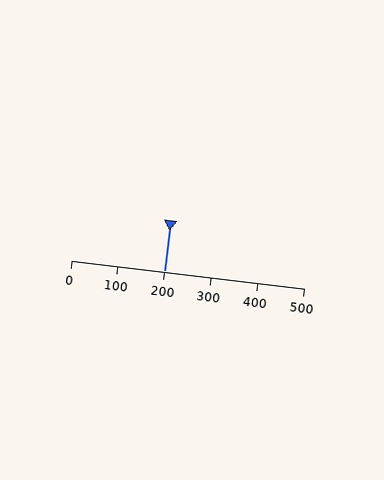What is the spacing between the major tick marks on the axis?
The major ticks are spaced 100 apart.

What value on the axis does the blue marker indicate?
The marker indicates approximately 200.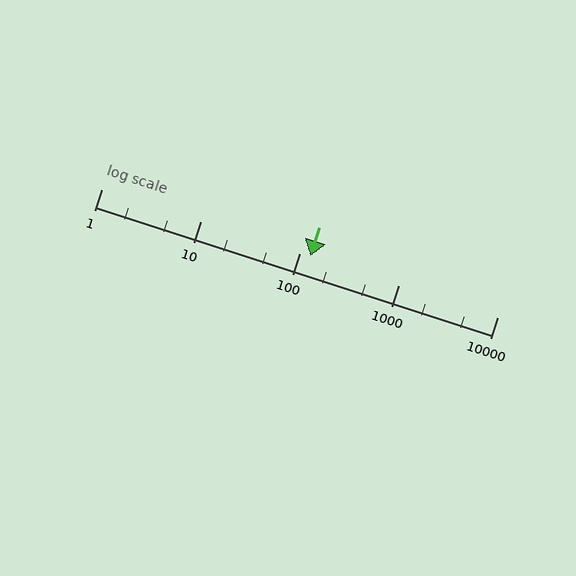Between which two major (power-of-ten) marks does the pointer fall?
The pointer is between 100 and 1000.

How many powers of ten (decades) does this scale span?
The scale spans 4 decades, from 1 to 10000.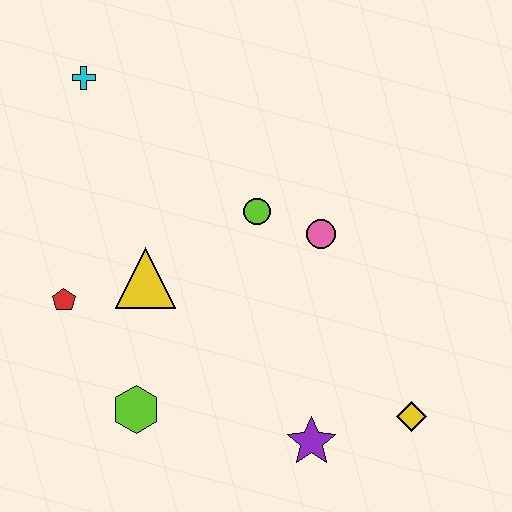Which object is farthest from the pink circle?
The cyan cross is farthest from the pink circle.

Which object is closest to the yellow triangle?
The red pentagon is closest to the yellow triangle.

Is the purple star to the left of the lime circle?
No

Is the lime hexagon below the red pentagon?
Yes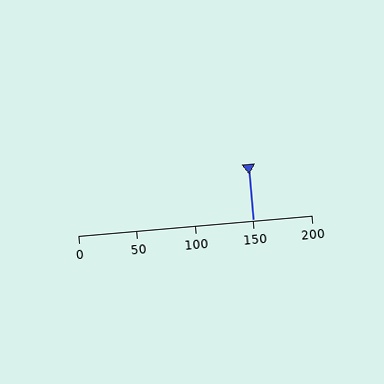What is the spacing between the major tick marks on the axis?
The major ticks are spaced 50 apart.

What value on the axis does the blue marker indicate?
The marker indicates approximately 150.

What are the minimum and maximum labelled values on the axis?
The axis runs from 0 to 200.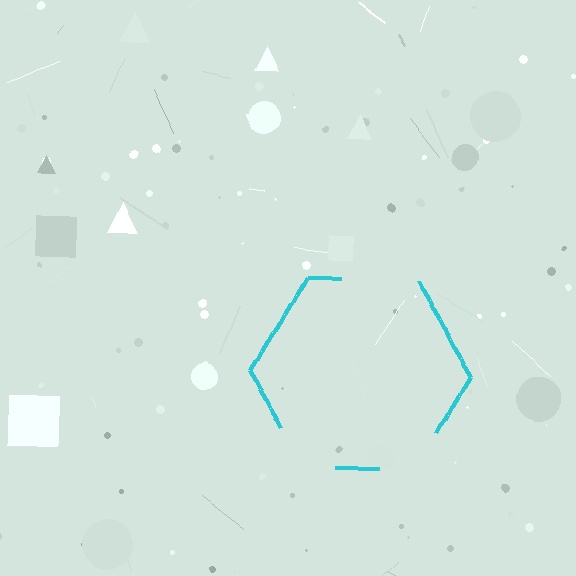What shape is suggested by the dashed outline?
The dashed outline suggests a hexagon.